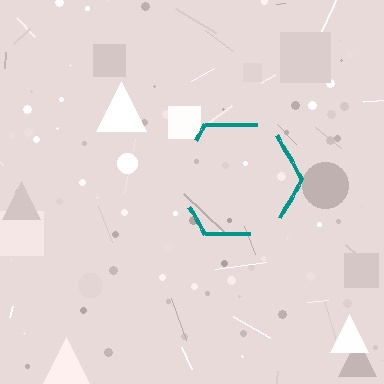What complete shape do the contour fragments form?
The contour fragments form a hexagon.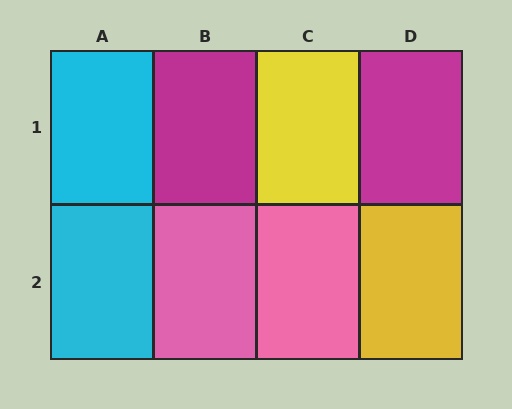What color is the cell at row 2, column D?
Yellow.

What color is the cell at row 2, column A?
Cyan.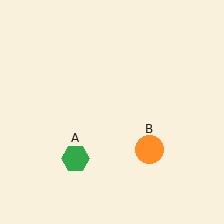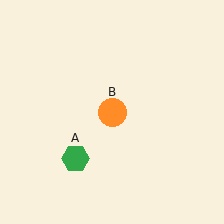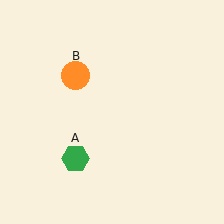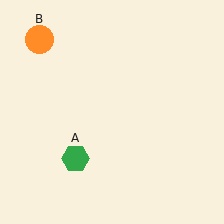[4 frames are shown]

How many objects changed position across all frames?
1 object changed position: orange circle (object B).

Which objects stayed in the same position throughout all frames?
Green hexagon (object A) remained stationary.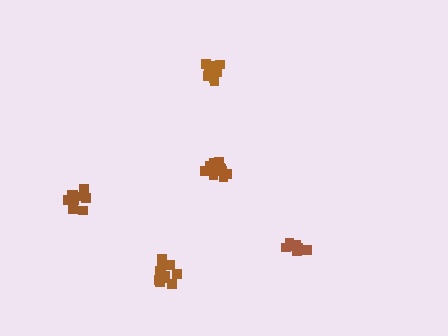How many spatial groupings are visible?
There are 5 spatial groupings.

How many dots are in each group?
Group 1: 10 dots, Group 2: 11 dots, Group 3: 9 dots, Group 4: 10 dots, Group 5: 13 dots (53 total).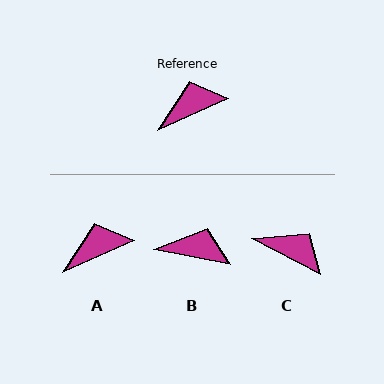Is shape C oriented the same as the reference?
No, it is off by about 52 degrees.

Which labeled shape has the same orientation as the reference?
A.